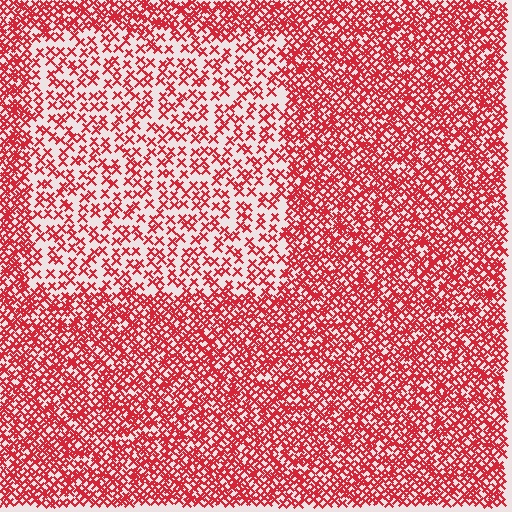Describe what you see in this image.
The image contains small red elements arranged at two different densities. A rectangle-shaped region is visible where the elements are less densely packed than the surrounding area.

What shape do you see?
I see a rectangle.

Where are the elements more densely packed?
The elements are more densely packed outside the rectangle boundary.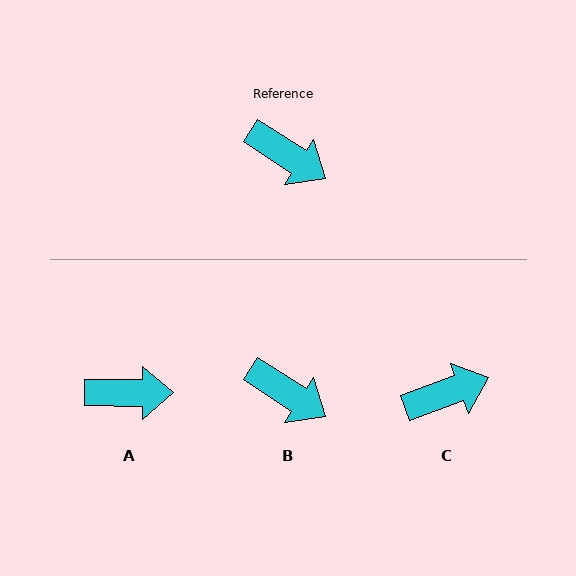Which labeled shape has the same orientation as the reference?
B.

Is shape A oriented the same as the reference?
No, it is off by about 33 degrees.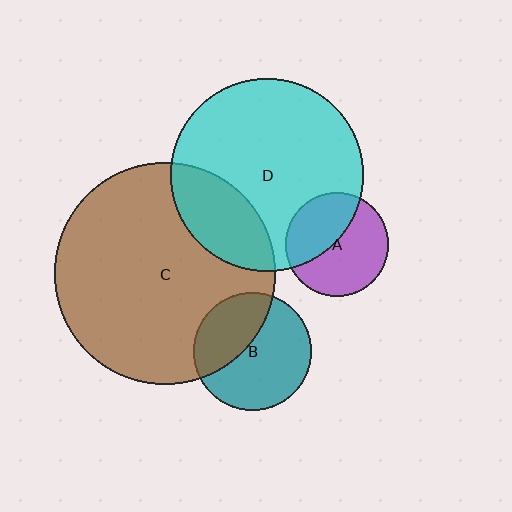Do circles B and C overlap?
Yes.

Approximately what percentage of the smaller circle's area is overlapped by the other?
Approximately 40%.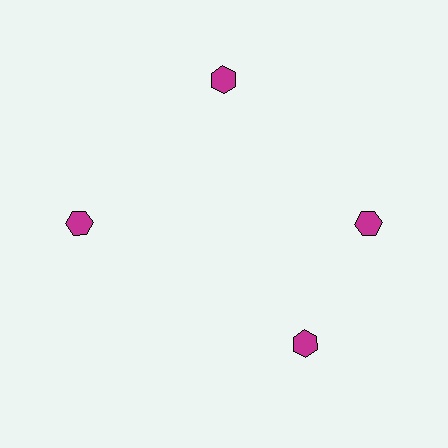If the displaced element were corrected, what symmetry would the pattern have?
It would have 4-fold rotational symmetry — the pattern would map onto itself every 90 degrees.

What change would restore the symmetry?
The symmetry would be restored by rotating it back into even spacing with its neighbors so that all 4 hexagons sit at equal angles and equal distance from the center.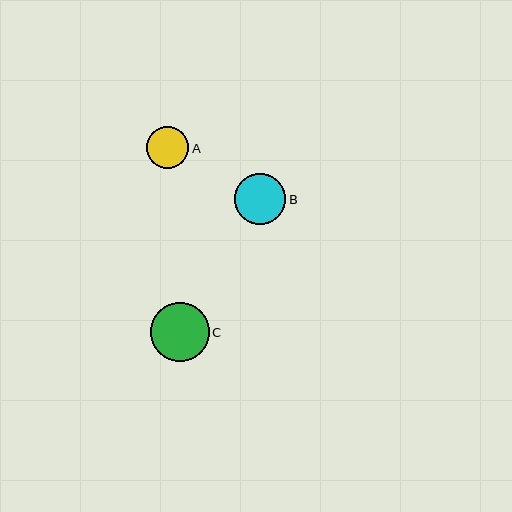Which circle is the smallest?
Circle A is the smallest with a size of approximately 42 pixels.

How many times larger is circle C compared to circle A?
Circle C is approximately 1.4 times the size of circle A.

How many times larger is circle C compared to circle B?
Circle C is approximately 1.1 times the size of circle B.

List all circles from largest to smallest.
From largest to smallest: C, B, A.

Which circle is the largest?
Circle C is the largest with a size of approximately 59 pixels.